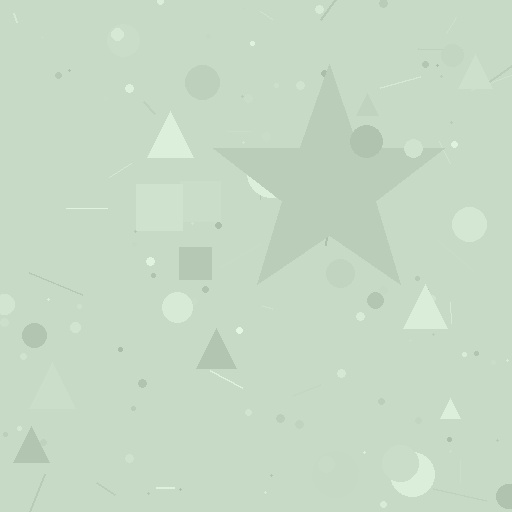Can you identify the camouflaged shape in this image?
The camouflaged shape is a star.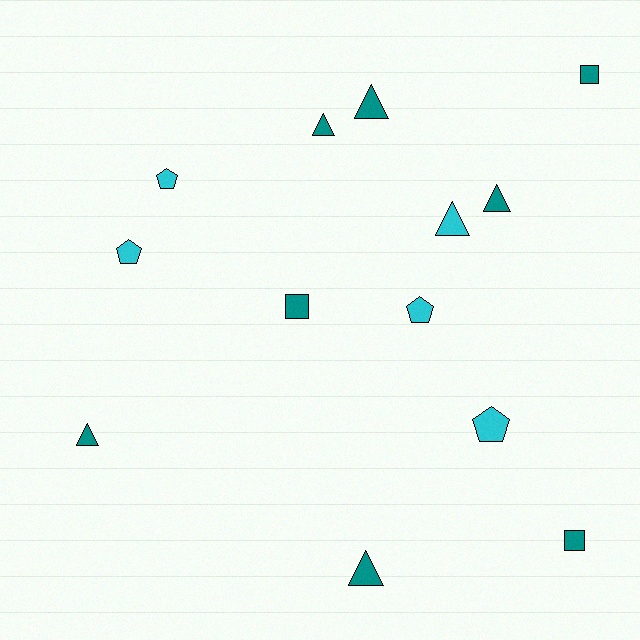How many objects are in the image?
There are 13 objects.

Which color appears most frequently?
Teal, with 8 objects.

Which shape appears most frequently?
Triangle, with 6 objects.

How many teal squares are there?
There are 3 teal squares.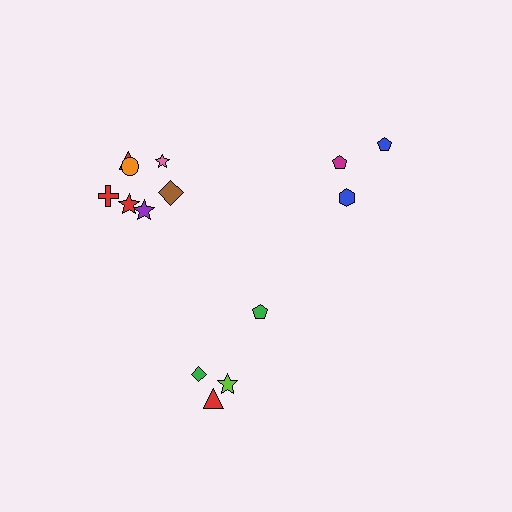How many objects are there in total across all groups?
There are 14 objects.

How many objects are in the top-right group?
There are 3 objects.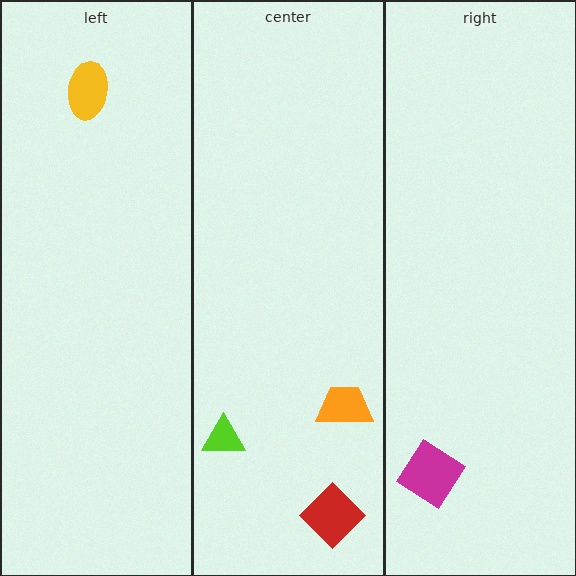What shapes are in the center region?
The lime triangle, the orange trapezoid, the red diamond.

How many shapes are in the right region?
1.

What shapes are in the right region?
The magenta diamond.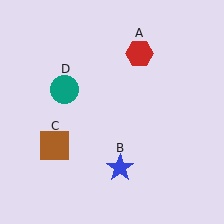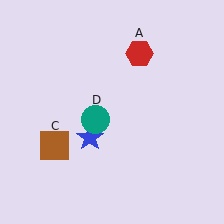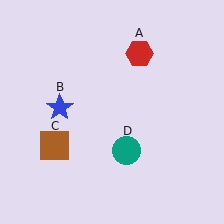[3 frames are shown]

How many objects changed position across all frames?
2 objects changed position: blue star (object B), teal circle (object D).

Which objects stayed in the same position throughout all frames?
Red hexagon (object A) and brown square (object C) remained stationary.